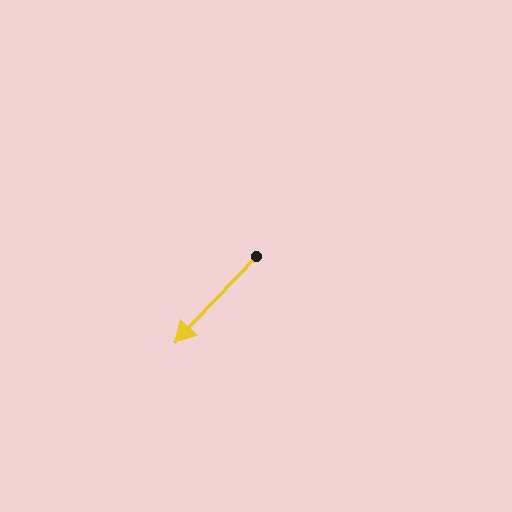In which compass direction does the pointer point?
Southwest.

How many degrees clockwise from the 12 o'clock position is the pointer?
Approximately 223 degrees.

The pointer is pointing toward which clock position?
Roughly 7 o'clock.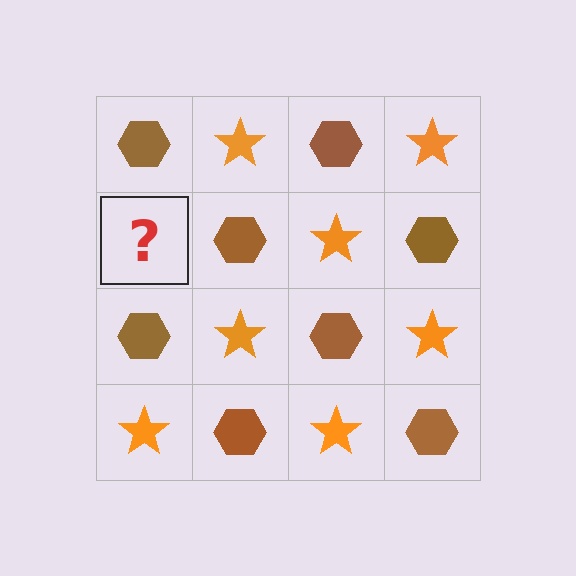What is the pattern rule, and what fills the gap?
The rule is that it alternates brown hexagon and orange star in a checkerboard pattern. The gap should be filled with an orange star.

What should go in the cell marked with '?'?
The missing cell should contain an orange star.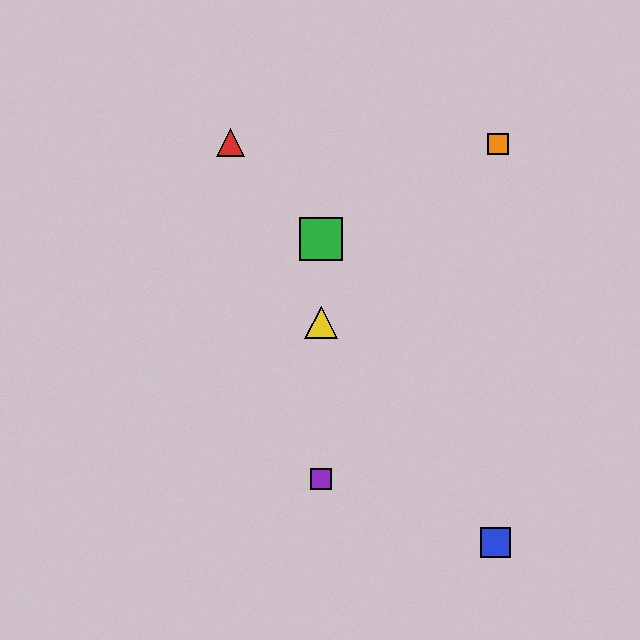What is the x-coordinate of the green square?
The green square is at x≈321.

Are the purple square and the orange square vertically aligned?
No, the purple square is at x≈321 and the orange square is at x≈498.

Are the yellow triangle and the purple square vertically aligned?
Yes, both are at x≈321.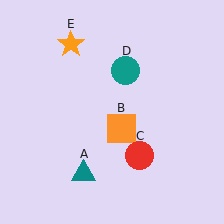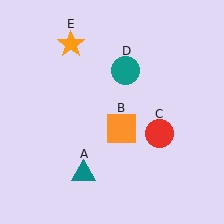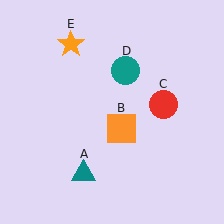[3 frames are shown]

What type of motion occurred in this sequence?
The red circle (object C) rotated counterclockwise around the center of the scene.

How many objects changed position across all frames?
1 object changed position: red circle (object C).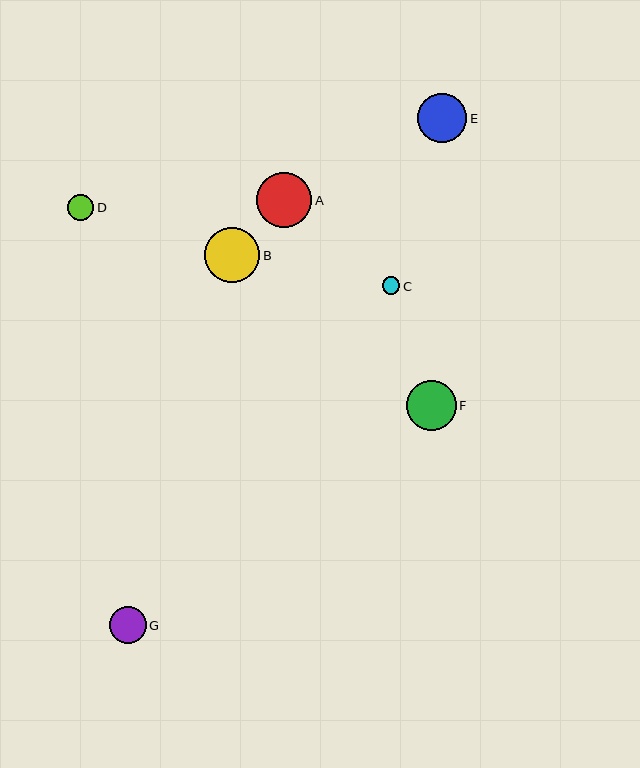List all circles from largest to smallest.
From largest to smallest: A, B, F, E, G, D, C.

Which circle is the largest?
Circle A is the largest with a size of approximately 55 pixels.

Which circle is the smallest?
Circle C is the smallest with a size of approximately 18 pixels.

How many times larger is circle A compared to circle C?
Circle A is approximately 3.1 times the size of circle C.